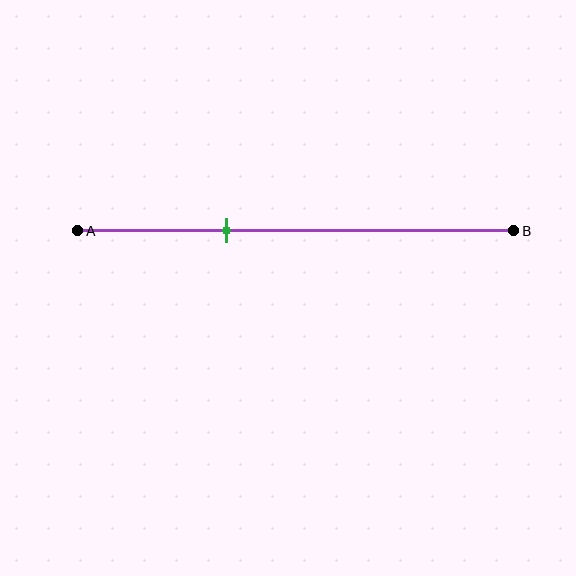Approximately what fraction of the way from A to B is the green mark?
The green mark is approximately 35% of the way from A to B.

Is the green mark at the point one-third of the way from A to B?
Yes, the mark is approximately at the one-third point.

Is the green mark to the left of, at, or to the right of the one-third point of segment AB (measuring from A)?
The green mark is approximately at the one-third point of segment AB.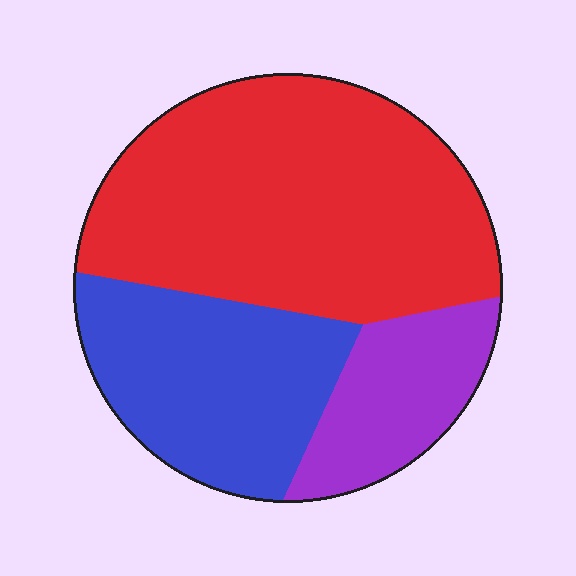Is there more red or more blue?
Red.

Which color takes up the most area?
Red, at roughly 55%.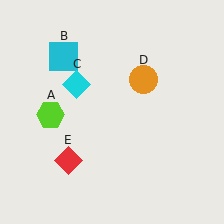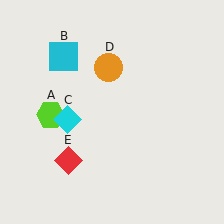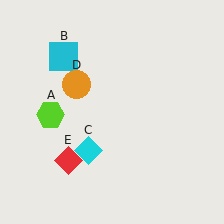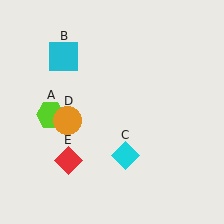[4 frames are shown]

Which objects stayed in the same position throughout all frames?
Lime hexagon (object A) and cyan square (object B) and red diamond (object E) remained stationary.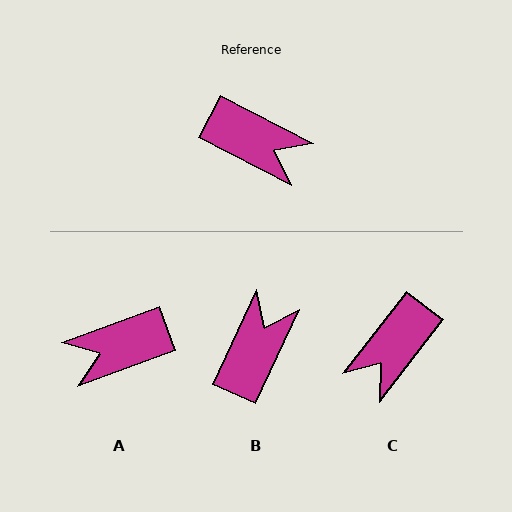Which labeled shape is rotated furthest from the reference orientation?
A, about 132 degrees away.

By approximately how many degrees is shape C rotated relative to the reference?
Approximately 100 degrees clockwise.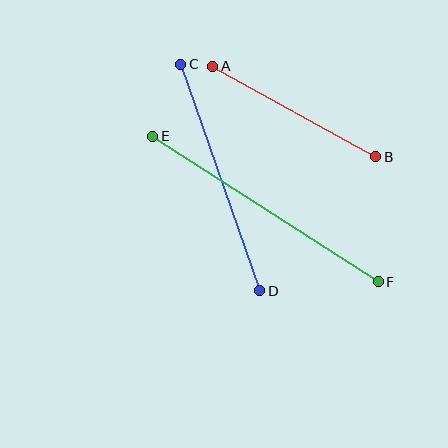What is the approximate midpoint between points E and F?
The midpoint is at approximately (265, 209) pixels.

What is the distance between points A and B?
The distance is approximately 187 pixels.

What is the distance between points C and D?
The distance is approximately 240 pixels.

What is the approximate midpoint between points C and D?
The midpoint is at approximately (220, 178) pixels.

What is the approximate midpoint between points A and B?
The midpoint is at approximately (294, 112) pixels.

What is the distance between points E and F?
The distance is approximately 269 pixels.